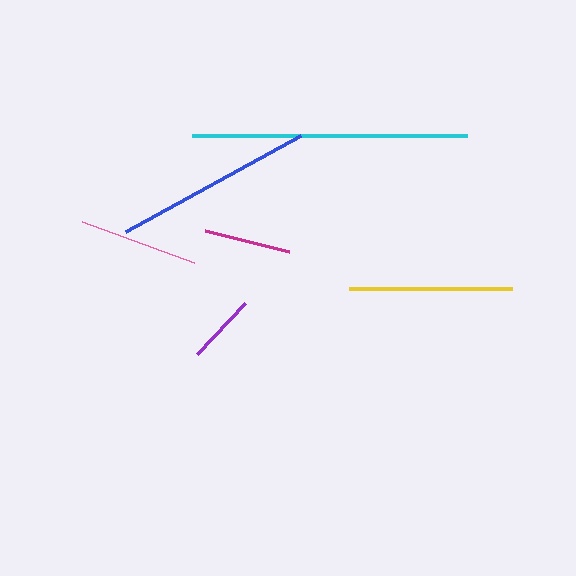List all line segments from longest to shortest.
From longest to shortest: cyan, blue, yellow, pink, magenta, purple.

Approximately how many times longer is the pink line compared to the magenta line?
The pink line is approximately 1.4 times the length of the magenta line.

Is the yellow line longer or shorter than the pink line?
The yellow line is longer than the pink line.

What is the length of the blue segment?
The blue segment is approximately 200 pixels long.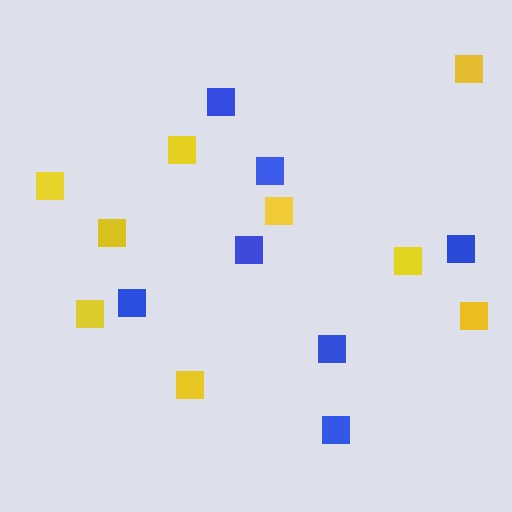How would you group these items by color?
There are 2 groups: one group of blue squares (7) and one group of yellow squares (9).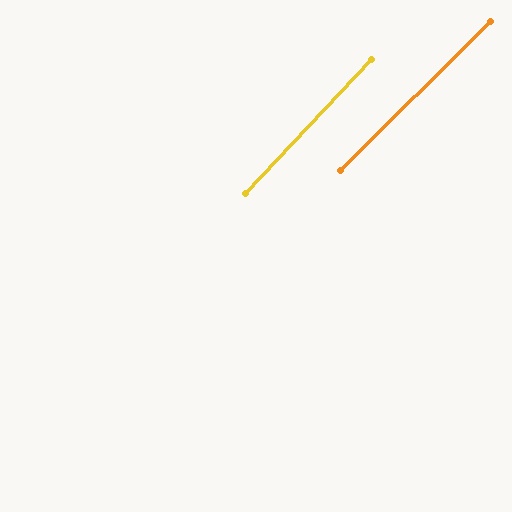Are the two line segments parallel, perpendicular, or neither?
Parallel — their directions differ by only 1.9°.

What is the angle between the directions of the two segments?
Approximately 2 degrees.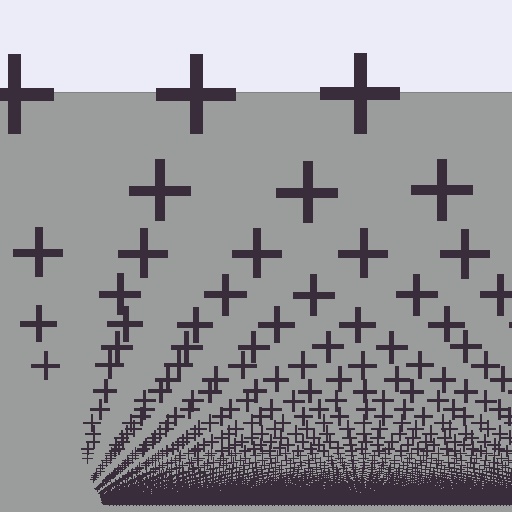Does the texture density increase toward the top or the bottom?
Density increases toward the bottom.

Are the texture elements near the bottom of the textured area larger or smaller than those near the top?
Smaller. The gradient is inverted — elements near the bottom are smaller and denser.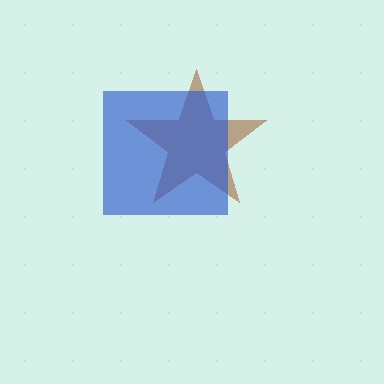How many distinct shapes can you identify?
There are 2 distinct shapes: a brown star, a blue square.